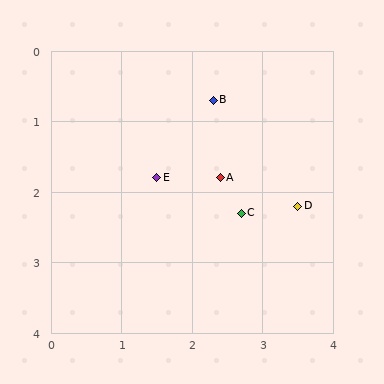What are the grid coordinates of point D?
Point D is at approximately (3.5, 2.2).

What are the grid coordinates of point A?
Point A is at approximately (2.4, 1.8).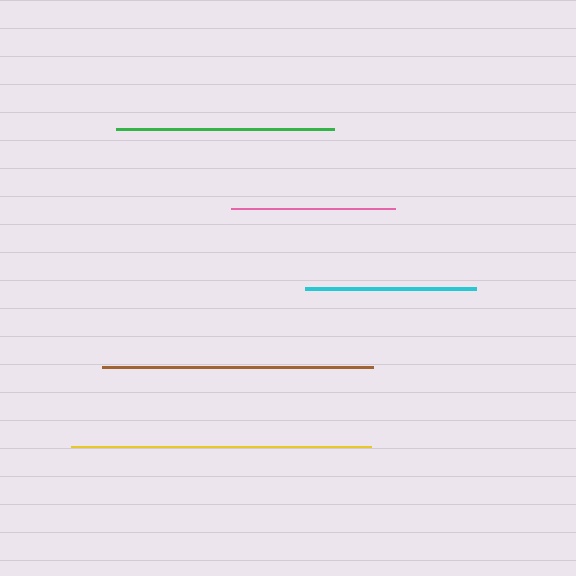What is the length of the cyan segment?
The cyan segment is approximately 172 pixels long.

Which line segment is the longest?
The yellow line is the longest at approximately 300 pixels.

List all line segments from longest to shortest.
From longest to shortest: yellow, brown, green, cyan, pink.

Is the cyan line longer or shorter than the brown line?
The brown line is longer than the cyan line.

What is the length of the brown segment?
The brown segment is approximately 270 pixels long.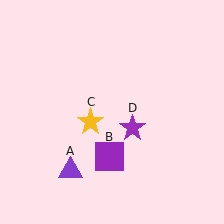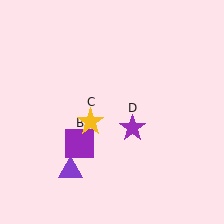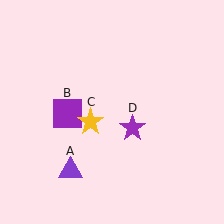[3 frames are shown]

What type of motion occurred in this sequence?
The purple square (object B) rotated clockwise around the center of the scene.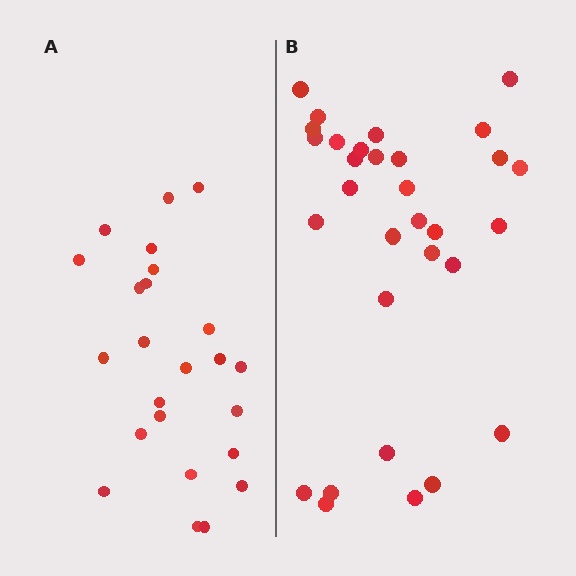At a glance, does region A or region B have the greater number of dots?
Region B (the right region) has more dots.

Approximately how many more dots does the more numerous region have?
Region B has roughly 8 or so more dots than region A.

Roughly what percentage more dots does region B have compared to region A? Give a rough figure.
About 30% more.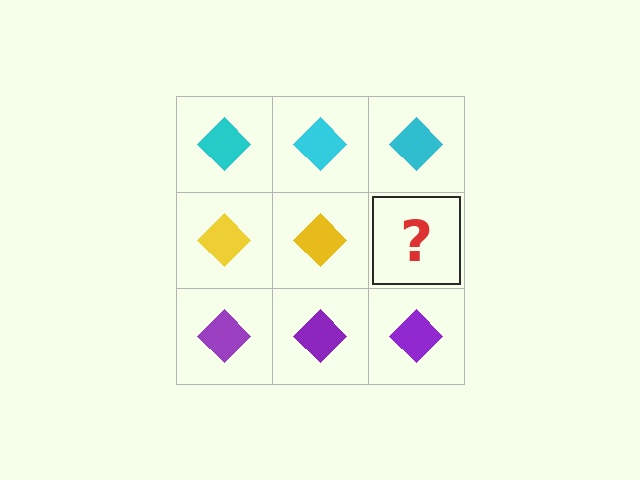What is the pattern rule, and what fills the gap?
The rule is that each row has a consistent color. The gap should be filled with a yellow diamond.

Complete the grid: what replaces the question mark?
The question mark should be replaced with a yellow diamond.